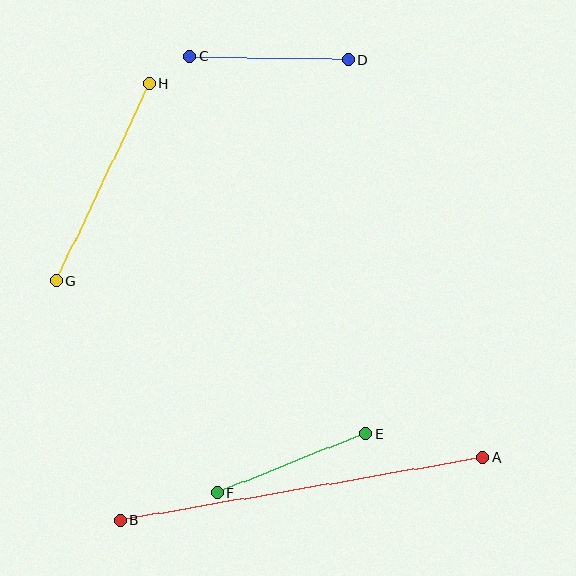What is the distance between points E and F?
The distance is approximately 161 pixels.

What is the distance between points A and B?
The distance is approximately 367 pixels.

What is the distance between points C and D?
The distance is approximately 158 pixels.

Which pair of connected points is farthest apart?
Points A and B are farthest apart.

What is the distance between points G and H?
The distance is approximately 218 pixels.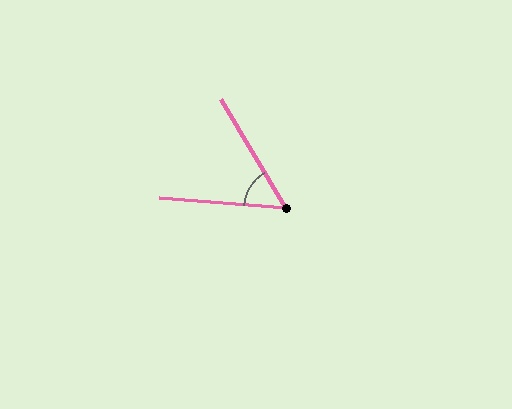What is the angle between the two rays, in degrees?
Approximately 54 degrees.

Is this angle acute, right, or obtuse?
It is acute.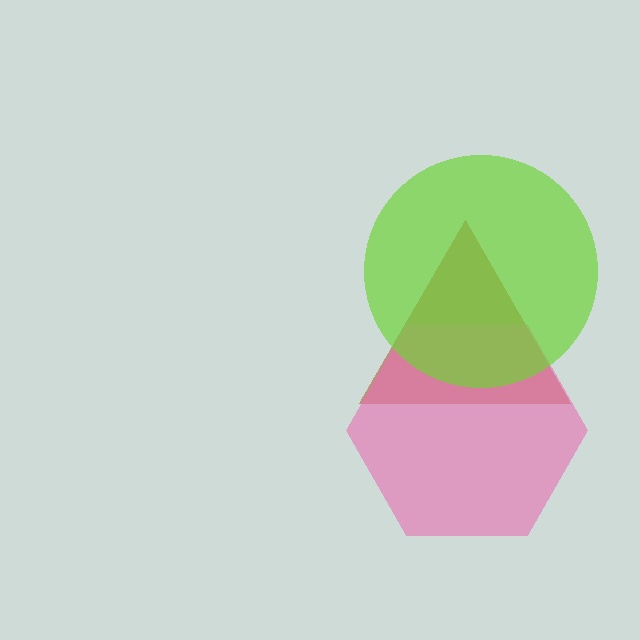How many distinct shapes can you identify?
There are 3 distinct shapes: a brown triangle, a pink hexagon, a lime circle.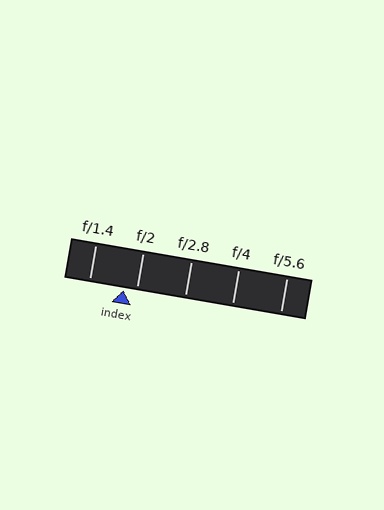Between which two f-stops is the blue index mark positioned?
The index mark is between f/1.4 and f/2.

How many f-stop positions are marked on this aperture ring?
There are 5 f-stop positions marked.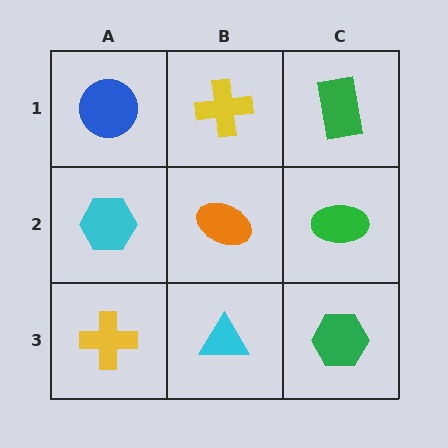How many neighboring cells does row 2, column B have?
4.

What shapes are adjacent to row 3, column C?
A green ellipse (row 2, column C), a cyan triangle (row 3, column B).